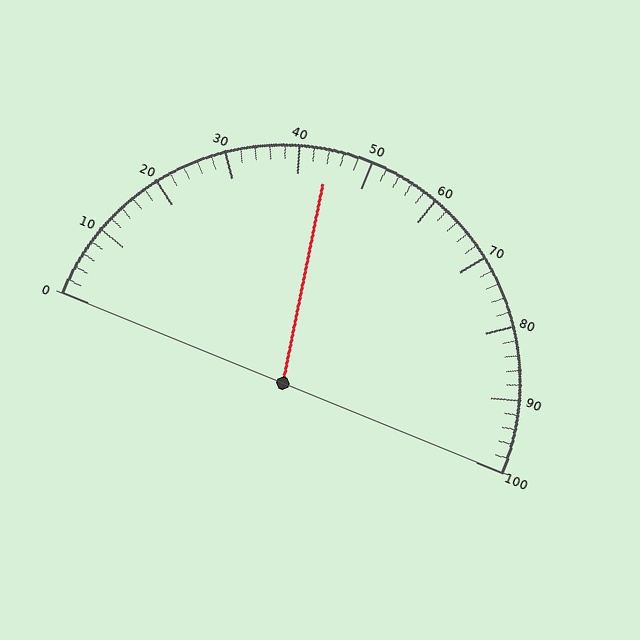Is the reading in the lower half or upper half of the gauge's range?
The reading is in the lower half of the range (0 to 100).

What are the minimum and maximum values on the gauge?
The gauge ranges from 0 to 100.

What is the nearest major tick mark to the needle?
The nearest major tick mark is 40.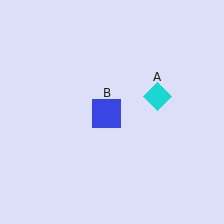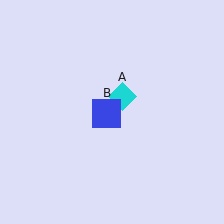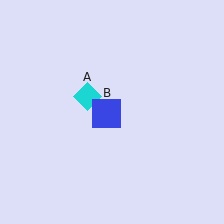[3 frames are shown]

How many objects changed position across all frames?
1 object changed position: cyan diamond (object A).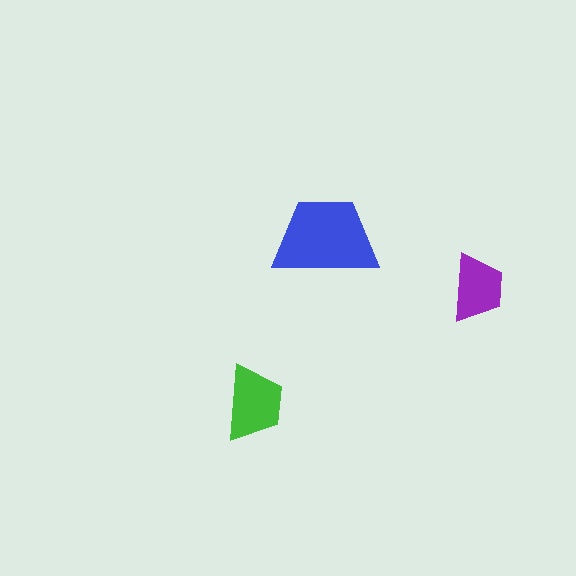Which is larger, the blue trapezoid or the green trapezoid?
The blue one.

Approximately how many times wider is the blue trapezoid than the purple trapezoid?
About 1.5 times wider.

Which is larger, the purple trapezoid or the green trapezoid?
The green one.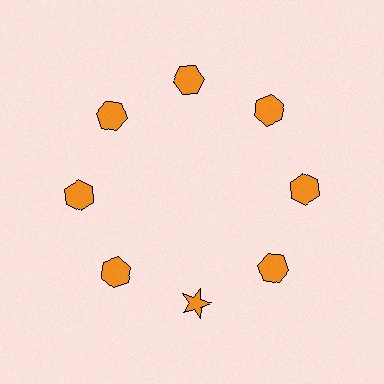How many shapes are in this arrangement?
There are 8 shapes arranged in a ring pattern.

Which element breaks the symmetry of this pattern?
The orange star at roughly the 6 o'clock position breaks the symmetry. All other shapes are orange hexagons.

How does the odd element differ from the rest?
It has a different shape: star instead of hexagon.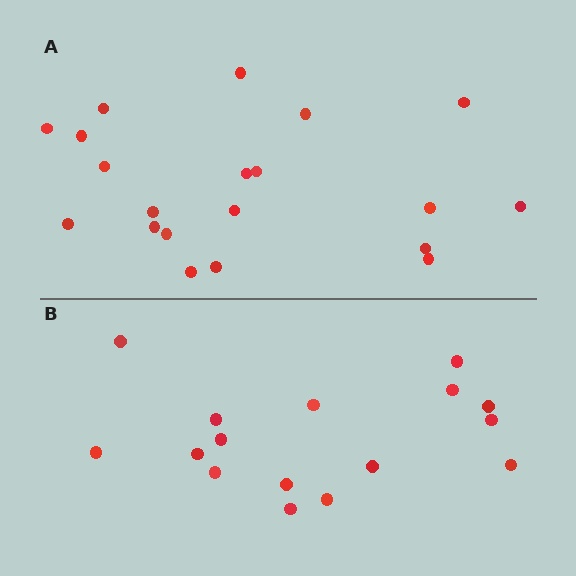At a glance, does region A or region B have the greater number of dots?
Region A (the top region) has more dots.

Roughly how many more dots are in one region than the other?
Region A has about 4 more dots than region B.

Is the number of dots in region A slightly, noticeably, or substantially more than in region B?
Region A has noticeably more, but not dramatically so. The ratio is roughly 1.2 to 1.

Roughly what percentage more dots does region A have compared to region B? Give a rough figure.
About 25% more.